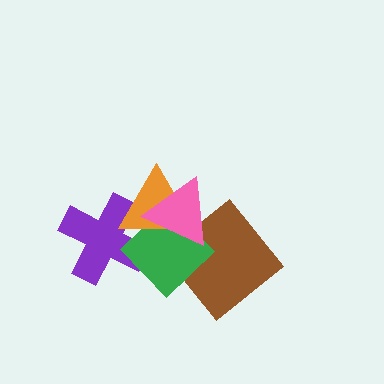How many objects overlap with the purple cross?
2 objects overlap with the purple cross.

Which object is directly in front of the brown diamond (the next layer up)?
The green diamond is directly in front of the brown diamond.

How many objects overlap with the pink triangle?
3 objects overlap with the pink triangle.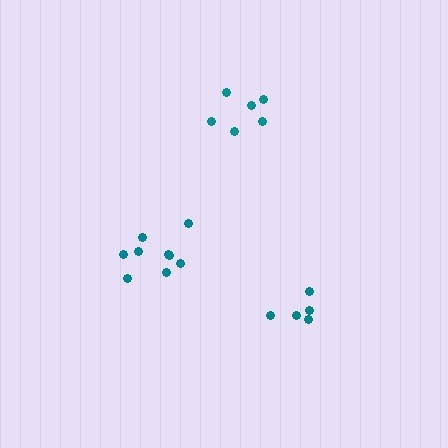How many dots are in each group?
Group 1: 9 dots, Group 2: 6 dots, Group 3: 5 dots (20 total).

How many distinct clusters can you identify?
There are 3 distinct clusters.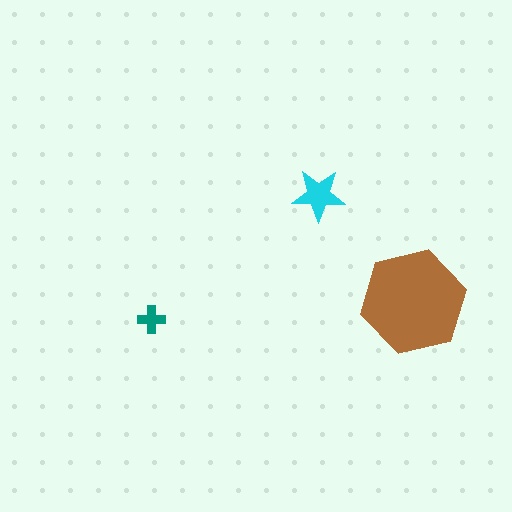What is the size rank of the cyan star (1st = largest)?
2nd.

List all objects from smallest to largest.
The teal cross, the cyan star, the brown hexagon.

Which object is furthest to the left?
The teal cross is leftmost.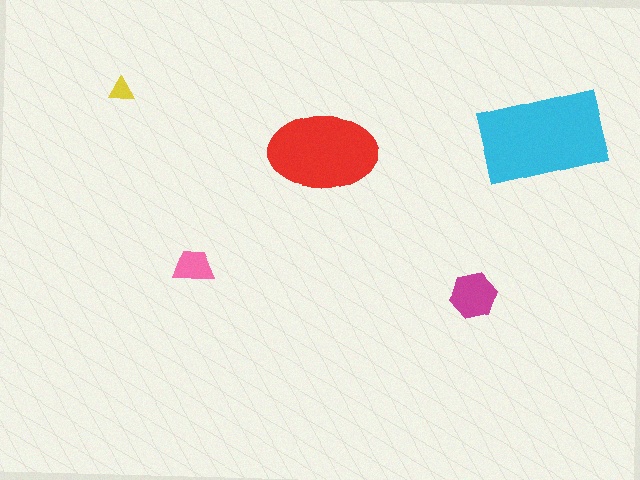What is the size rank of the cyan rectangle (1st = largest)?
1st.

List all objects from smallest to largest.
The yellow triangle, the pink trapezoid, the magenta hexagon, the red ellipse, the cyan rectangle.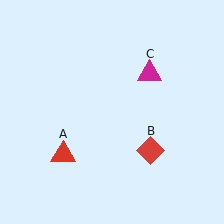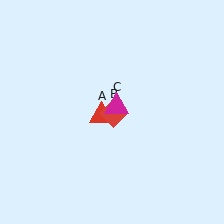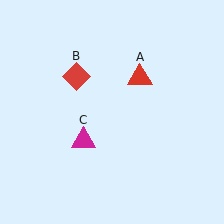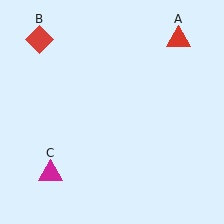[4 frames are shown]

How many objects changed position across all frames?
3 objects changed position: red triangle (object A), red diamond (object B), magenta triangle (object C).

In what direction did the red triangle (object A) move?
The red triangle (object A) moved up and to the right.